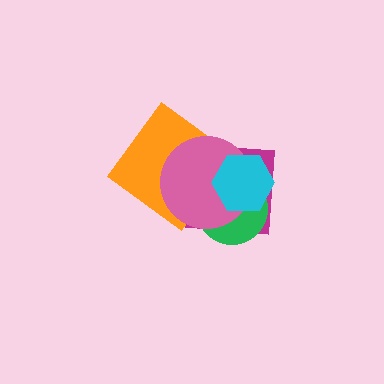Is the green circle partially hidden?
Yes, it is partially covered by another shape.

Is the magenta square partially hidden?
Yes, it is partially covered by another shape.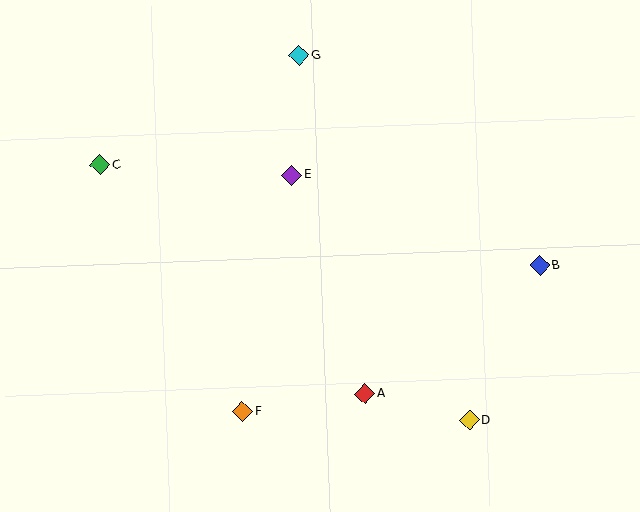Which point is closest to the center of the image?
Point E at (292, 175) is closest to the center.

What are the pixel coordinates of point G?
Point G is at (299, 56).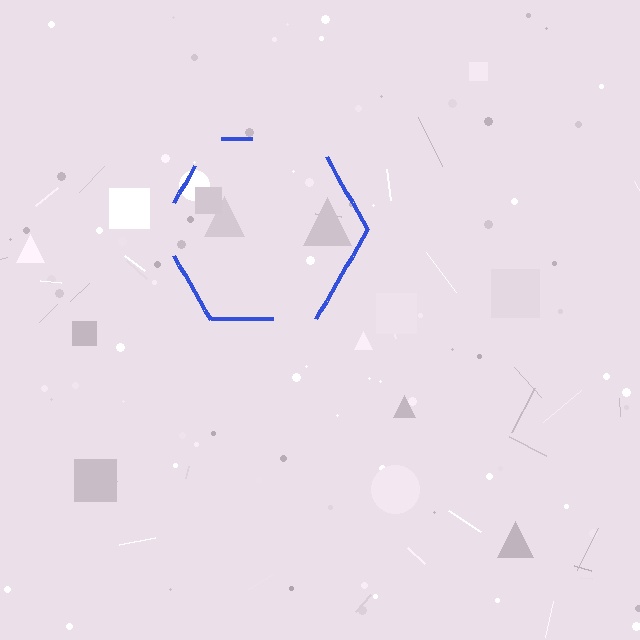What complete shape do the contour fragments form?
The contour fragments form a hexagon.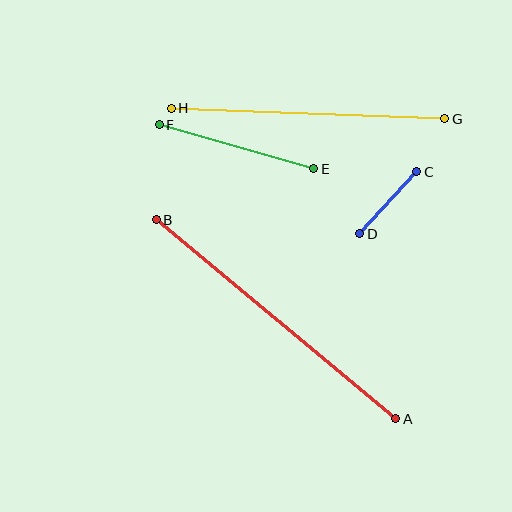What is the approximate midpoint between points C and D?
The midpoint is at approximately (388, 203) pixels.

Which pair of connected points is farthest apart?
Points A and B are farthest apart.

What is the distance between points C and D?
The distance is approximately 84 pixels.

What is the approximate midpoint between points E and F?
The midpoint is at approximately (237, 147) pixels.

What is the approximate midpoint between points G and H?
The midpoint is at approximately (308, 114) pixels.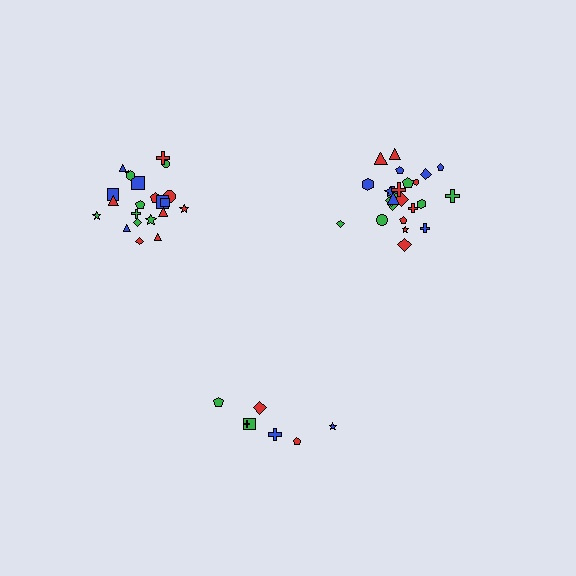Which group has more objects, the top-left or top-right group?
The top-right group.